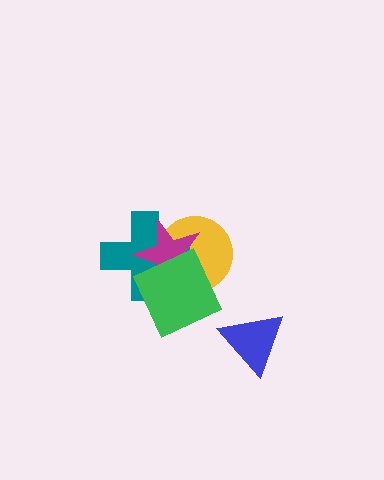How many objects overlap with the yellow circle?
3 objects overlap with the yellow circle.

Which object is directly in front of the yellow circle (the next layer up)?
The teal cross is directly in front of the yellow circle.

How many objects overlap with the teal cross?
3 objects overlap with the teal cross.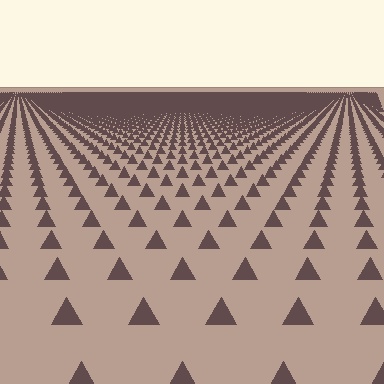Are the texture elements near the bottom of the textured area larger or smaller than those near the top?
Larger. Near the bottom, elements are closer to the viewer and appear at a bigger on-screen size.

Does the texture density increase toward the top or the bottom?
Density increases toward the top.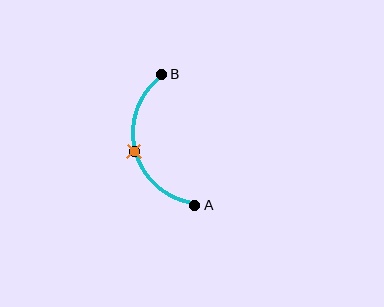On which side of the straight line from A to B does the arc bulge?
The arc bulges to the left of the straight line connecting A and B.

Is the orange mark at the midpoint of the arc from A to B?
Yes. The orange mark lies on the arc at equal arc-length from both A and B — it is the arc midpoint.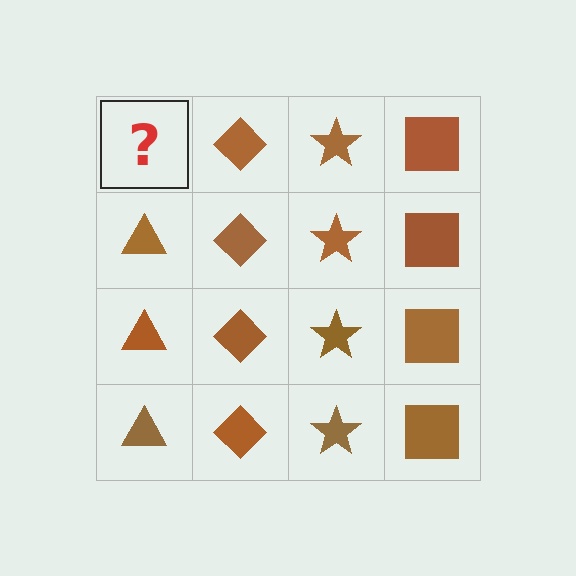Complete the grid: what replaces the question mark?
The question mark should be replaced with a brown triangle.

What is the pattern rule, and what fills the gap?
The rule is that each column has a consistent shape. The gap should be filled with a brown triangle.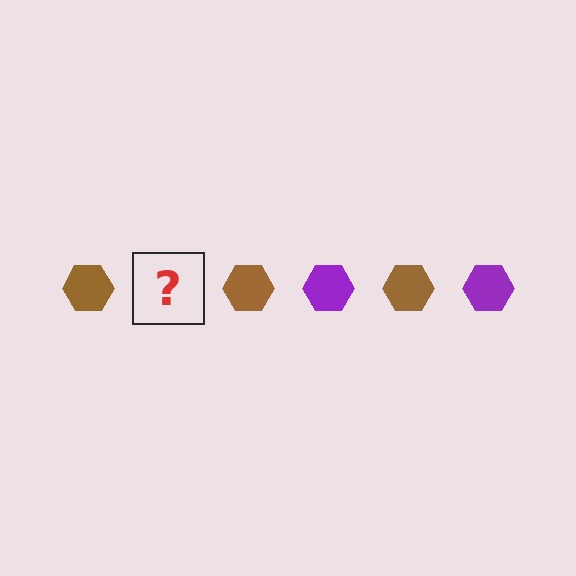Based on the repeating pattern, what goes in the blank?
The blank should be a purple hexagon.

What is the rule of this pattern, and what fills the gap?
The rule is that the pattern cycles through brown, purple hexagons. The gap should be filled with a purple hexagon.